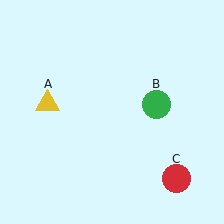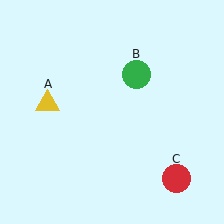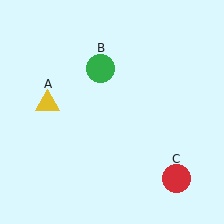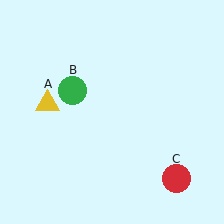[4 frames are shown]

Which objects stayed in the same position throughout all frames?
Yellow triangle (object A) and red circle (object C) remained stationary.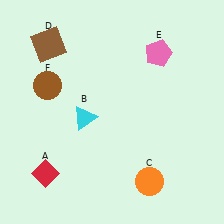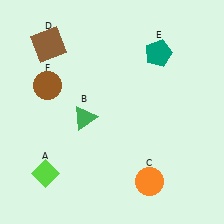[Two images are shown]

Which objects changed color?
A changed from red to lime. B changed from cyan to green. E changed from pink to teal.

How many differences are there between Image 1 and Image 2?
There are 3 differences between the two images.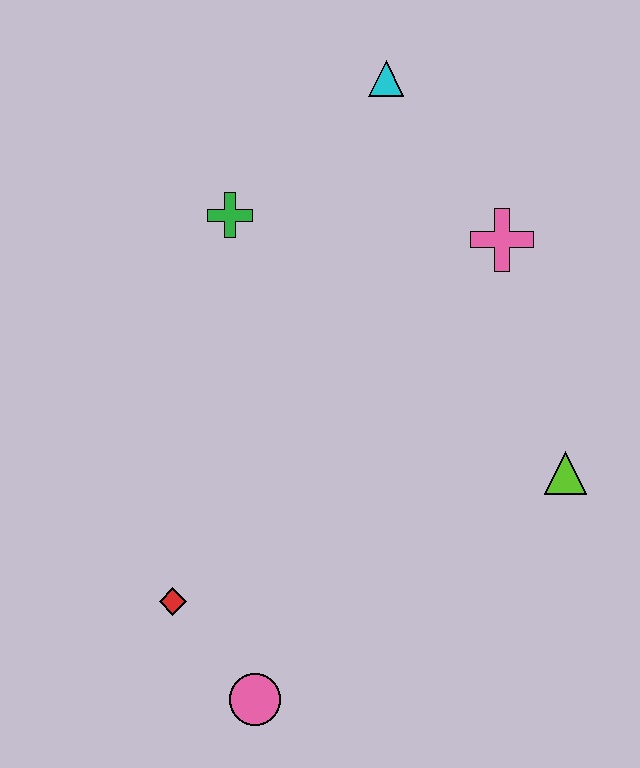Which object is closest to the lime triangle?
The pink cross is closest to the lime triangle.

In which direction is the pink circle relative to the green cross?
The pink circle is below the green cross.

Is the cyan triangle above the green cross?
Yes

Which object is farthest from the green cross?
The pink circle is farthest from the green cross.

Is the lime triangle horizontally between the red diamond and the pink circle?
No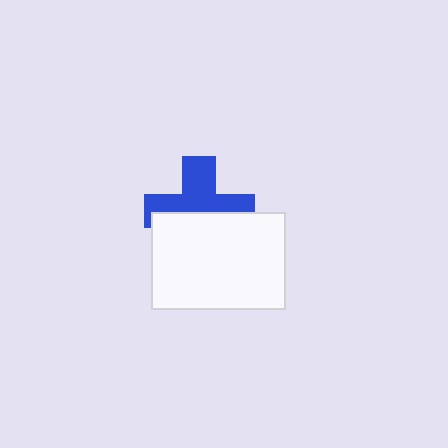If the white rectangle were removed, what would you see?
You would see the complete blue cross.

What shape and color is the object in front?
The object in front is a white rectangle.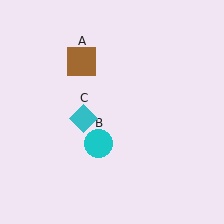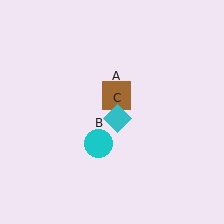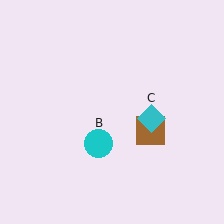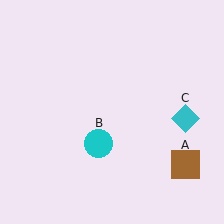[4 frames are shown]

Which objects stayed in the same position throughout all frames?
Cyan circle (object B) remained stationary.